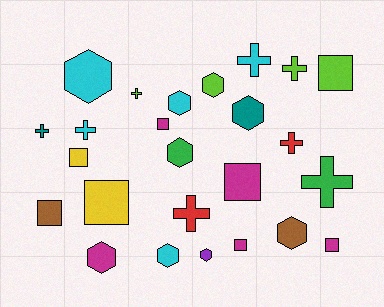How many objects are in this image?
There are 25 objects.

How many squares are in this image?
There are 8 squares.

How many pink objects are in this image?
There are no pink objects.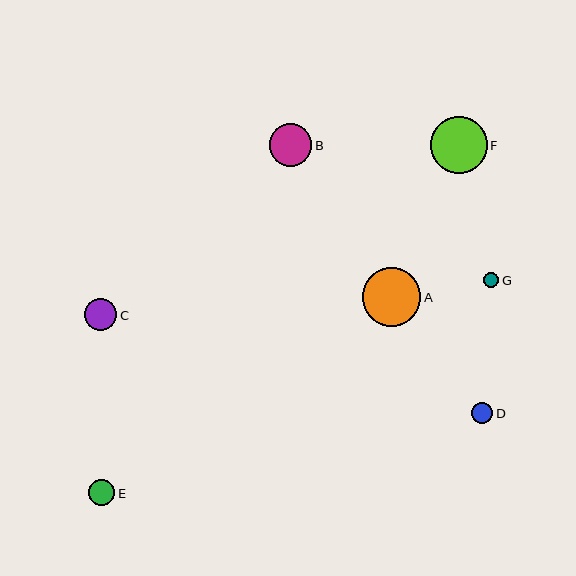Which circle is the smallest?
Circle G is the smallest with a size of approximately 15 pixels.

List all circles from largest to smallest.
From largest to smallest: A, F, B, C, E, D, G.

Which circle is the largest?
Circle A is the largest with a size of approximately 58 pixels.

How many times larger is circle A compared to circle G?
Circle A is approximately 3.9 times the size of circle G.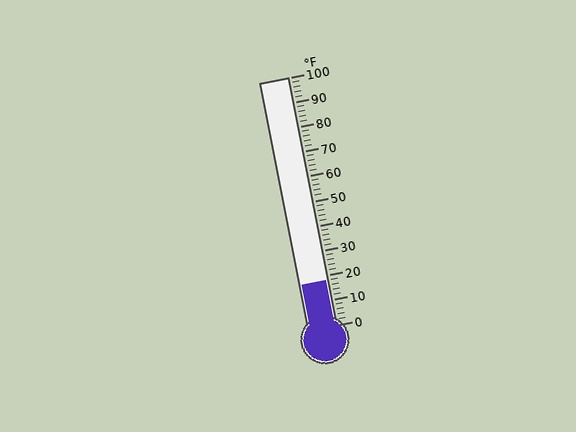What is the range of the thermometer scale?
The thermometer scale ranges from 0°F to 100°F.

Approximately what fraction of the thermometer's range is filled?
The thermometer is filled to approximately 20% of its range.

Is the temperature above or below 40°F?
The temperature is below 40°F.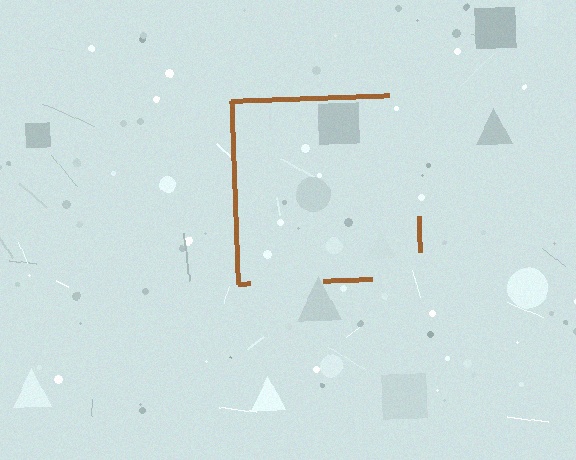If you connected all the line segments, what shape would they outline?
They would outline a square.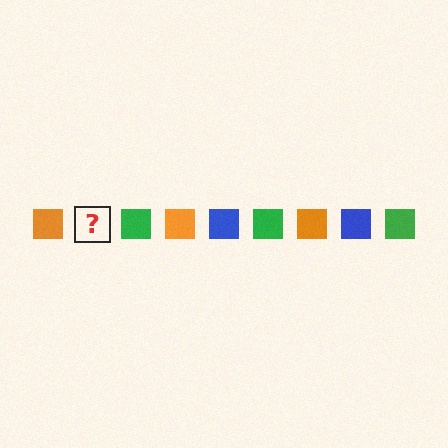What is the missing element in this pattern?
The missing element is a blue square.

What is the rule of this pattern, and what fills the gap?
The rule is that the pattern cycles through orange, blue, green squares. The gap should be filled with a blue square.